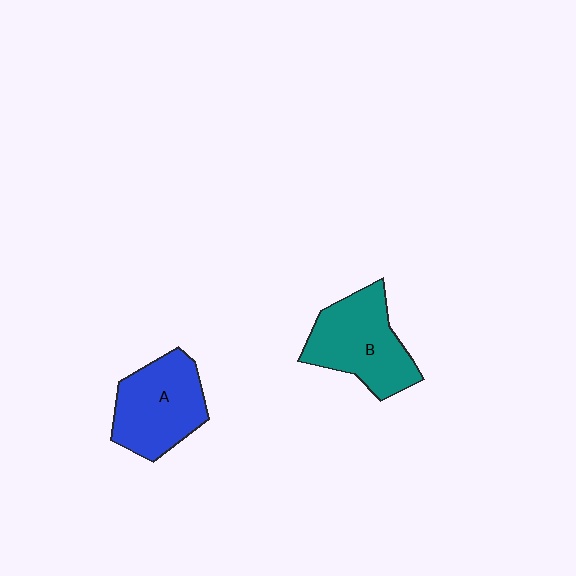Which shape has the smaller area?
Shape A (blue).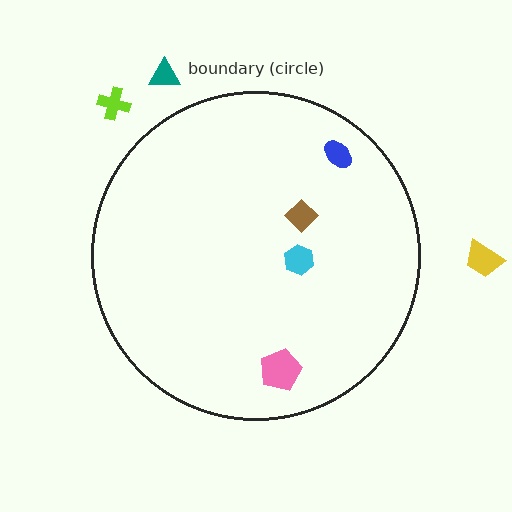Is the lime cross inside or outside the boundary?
Outside.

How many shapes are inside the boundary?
4 inside, 3 outside.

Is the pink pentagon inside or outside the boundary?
Inside.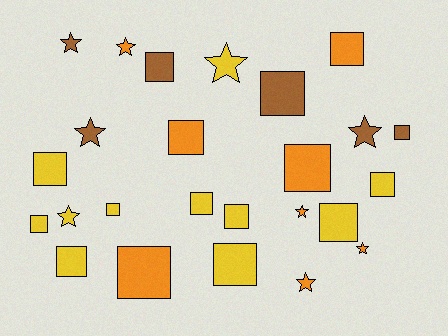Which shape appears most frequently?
Square, with 16 objects.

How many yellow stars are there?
There are 2 yellow stars.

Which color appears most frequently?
Yellow, with 11 objects.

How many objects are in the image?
There are 25 objects.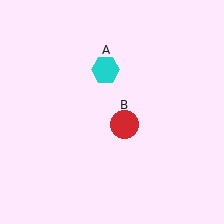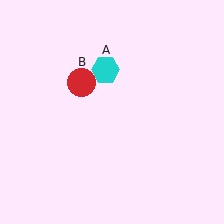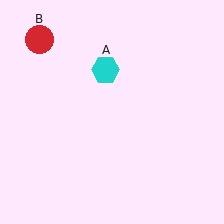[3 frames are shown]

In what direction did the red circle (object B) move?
The red circle (object B) moved up and to the left.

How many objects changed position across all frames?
1 object changed position: red circle (object B).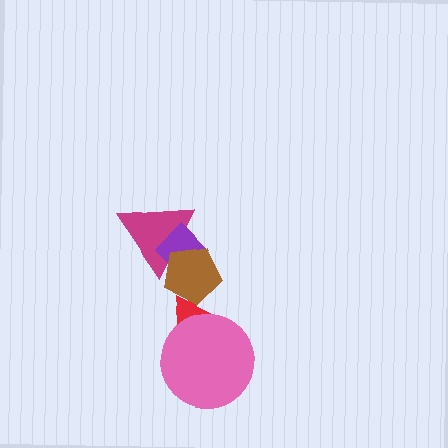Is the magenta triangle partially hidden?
Yes, it is partially covered by another shape.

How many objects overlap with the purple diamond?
2 objects overlap with the purple diamond.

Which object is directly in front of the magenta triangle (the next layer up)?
The purple diamond is directly in front of the magenta triangle.